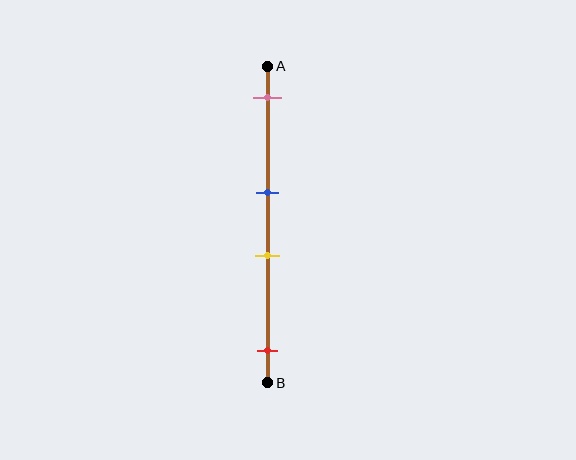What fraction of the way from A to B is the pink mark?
The pink mark is approximately 10% (0.1) of the way from A to B.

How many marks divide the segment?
There are 4 marks dividing the segment.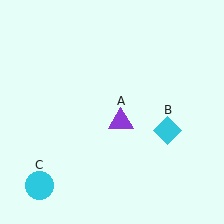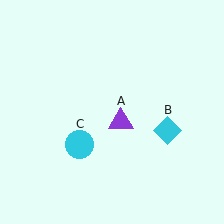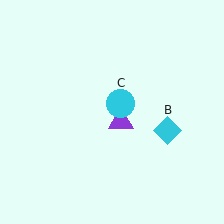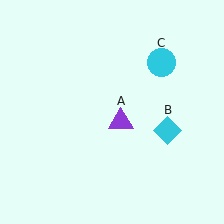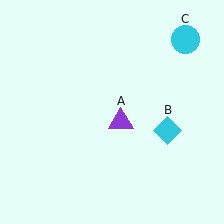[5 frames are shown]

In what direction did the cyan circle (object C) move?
The cyan circle (object C) moved up and to the right.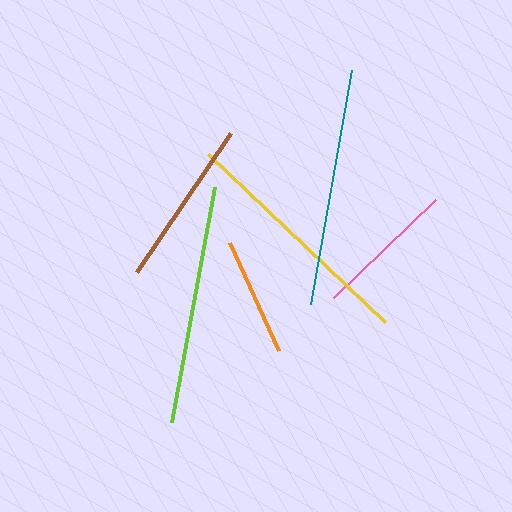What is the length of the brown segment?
The brown segment is approximately 168 pixels long.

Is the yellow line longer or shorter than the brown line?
The yellow line is longer than the brown line.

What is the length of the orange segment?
The orange segment is approximately 119 pixels long.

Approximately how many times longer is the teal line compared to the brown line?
The teal line is approximately 1.4 times the length of the brown line.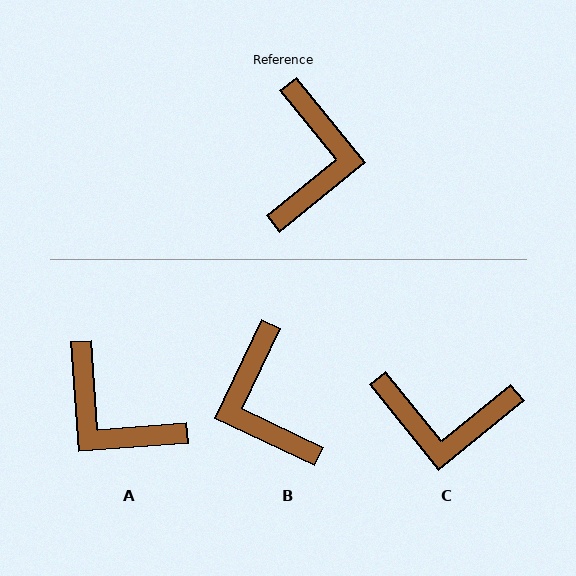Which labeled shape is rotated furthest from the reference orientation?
B, about 154 degrees away.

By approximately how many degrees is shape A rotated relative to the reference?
Approximately 125 degrees clockwise.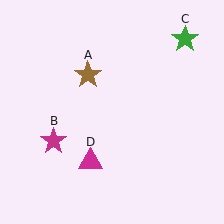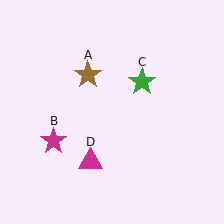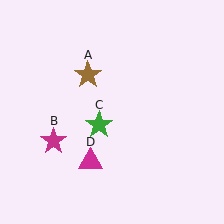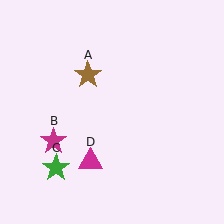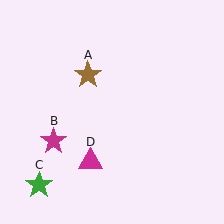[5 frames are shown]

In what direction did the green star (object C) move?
The green star (object C) moved down and to the left.